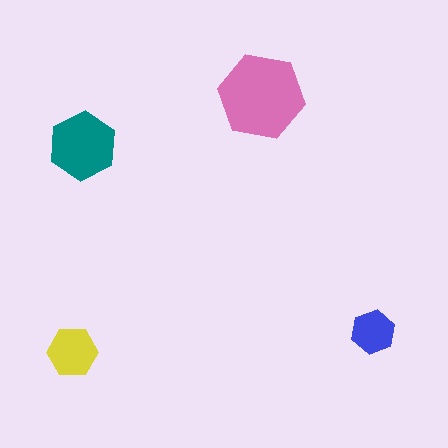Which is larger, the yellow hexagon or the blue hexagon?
The yellow one.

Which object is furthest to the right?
The blue hexagon is rightmost.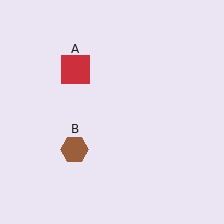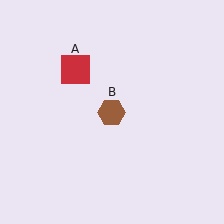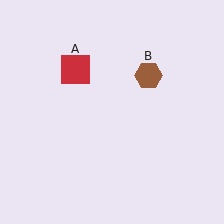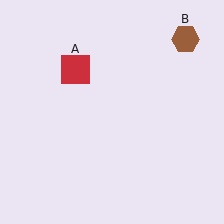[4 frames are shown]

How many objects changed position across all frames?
1 object changed position: brown hexagon (object B).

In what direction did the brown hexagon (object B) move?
The brown hexagon (object B) moved up and to the right.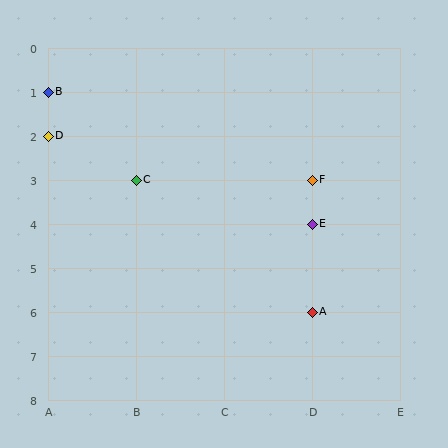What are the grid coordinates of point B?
Point B is at grid coordinates (A, 1).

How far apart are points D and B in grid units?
Points D and B are 1 row apart.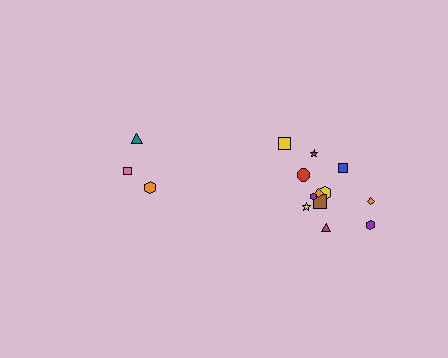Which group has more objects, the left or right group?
The right group.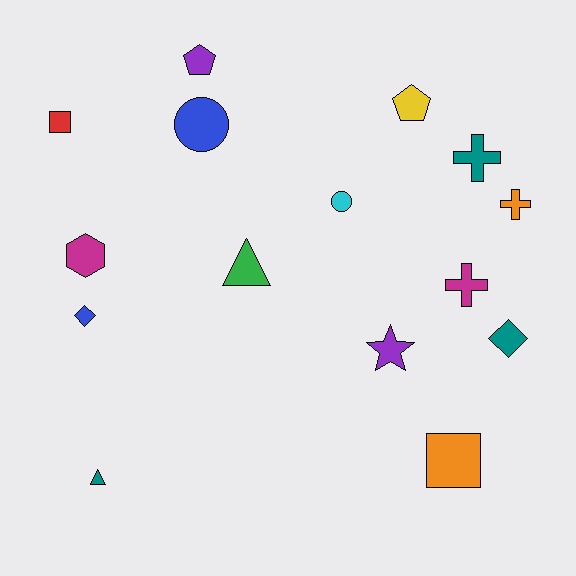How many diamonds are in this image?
There are 2 diamonds.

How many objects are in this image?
There are 15 objects.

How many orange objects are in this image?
There are 2 orange objects.